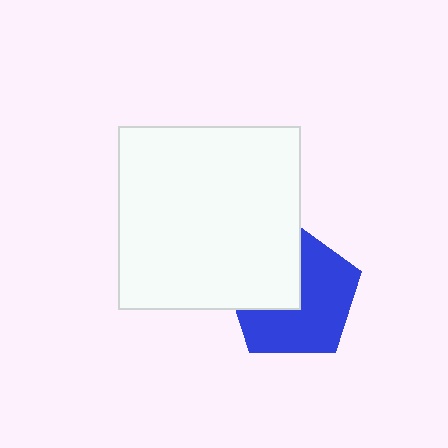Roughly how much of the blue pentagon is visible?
About half of it is visible (roughly 61%).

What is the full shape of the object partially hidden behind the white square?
The partially hidden object is a blue pentagon.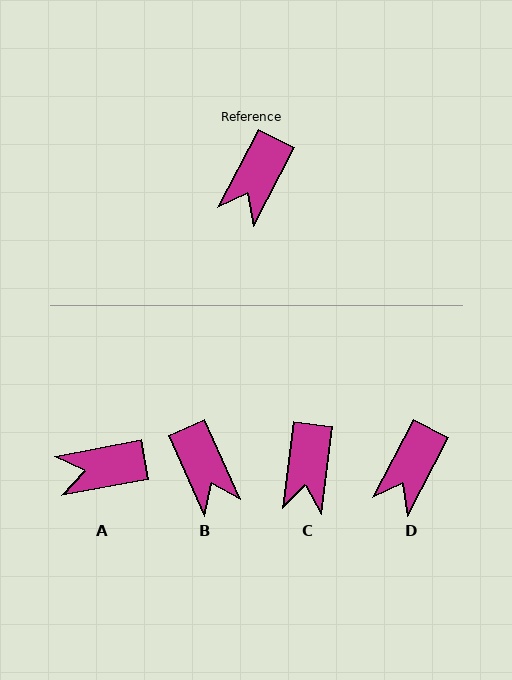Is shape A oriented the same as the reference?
No, it is off by about 52 degrees.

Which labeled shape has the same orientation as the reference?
D.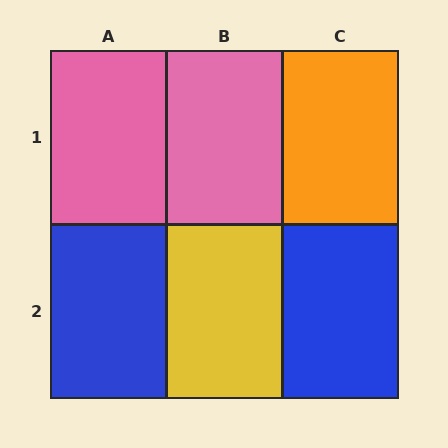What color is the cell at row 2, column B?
Yellow.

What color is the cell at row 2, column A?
Blue.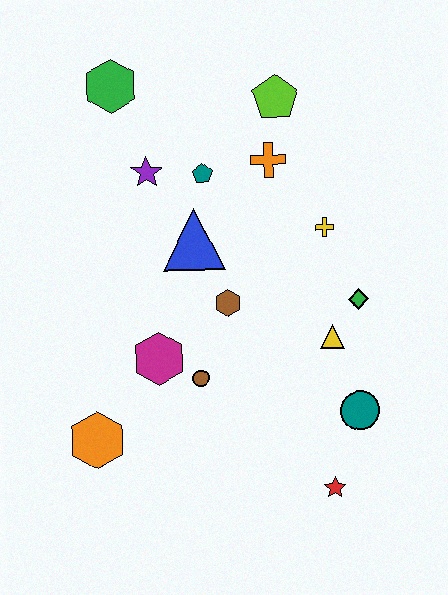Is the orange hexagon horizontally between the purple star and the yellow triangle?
No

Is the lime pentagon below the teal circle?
No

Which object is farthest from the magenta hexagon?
The lime pentagon is farthest from the magenta hexagon.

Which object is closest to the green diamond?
The yellow triangle is closest to the green diamond.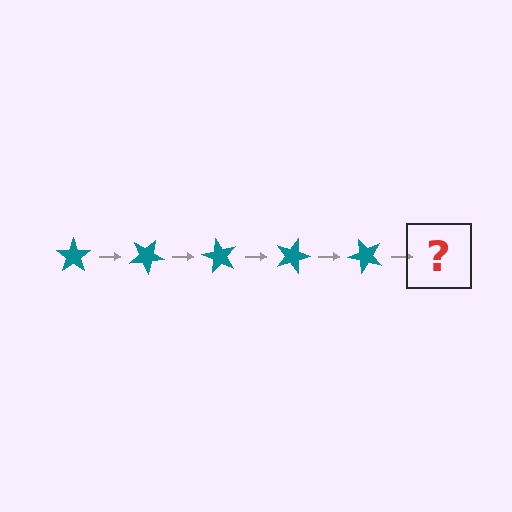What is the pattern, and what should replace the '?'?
The pattern is that the star rotates 30 degrees each step. The '?' should be a teal star rotated 150 degrees.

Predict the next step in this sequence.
The next step is a teal star rotated 150 degrees.